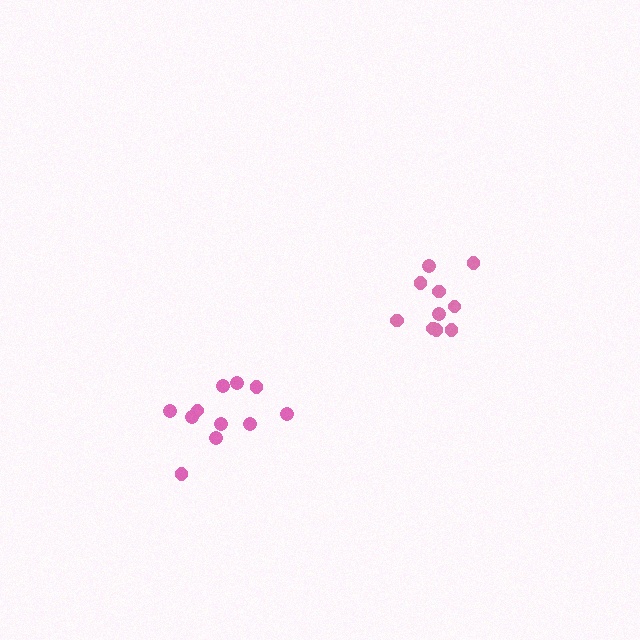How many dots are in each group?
Group 1: 10 dots, Group 2: 11 dots (21 total).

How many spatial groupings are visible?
There are 2 spatial groupings.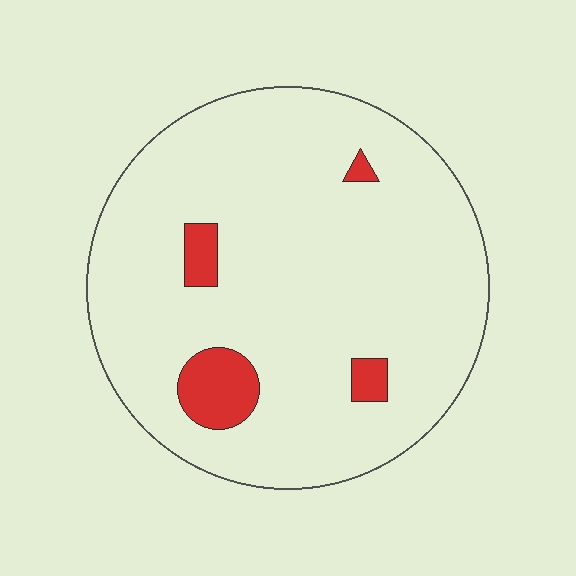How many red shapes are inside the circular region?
4.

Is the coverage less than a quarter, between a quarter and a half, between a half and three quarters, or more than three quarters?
Less than a quarter.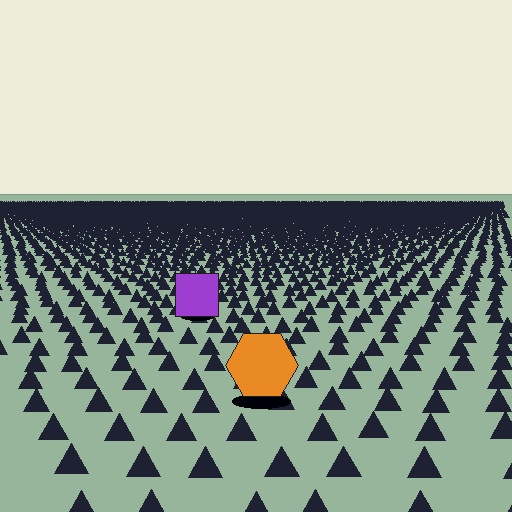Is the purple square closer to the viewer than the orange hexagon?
No. The orange hexagon is closer — you can tell from the texture gradient: the ground texture is coarser near it.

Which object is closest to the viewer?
The orange hexagon is closest. The texture marks near it are larger and more spread out.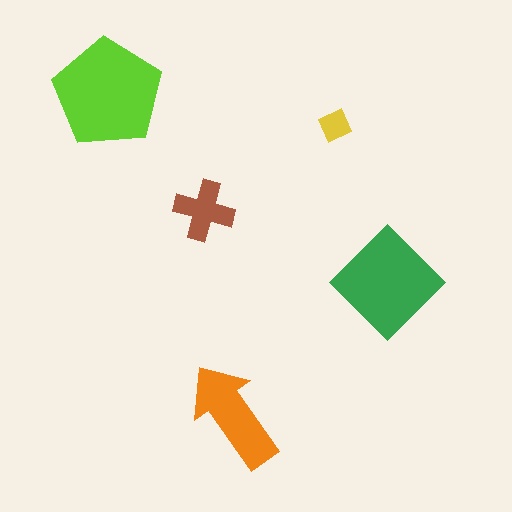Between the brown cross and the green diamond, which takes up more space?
The green diamond.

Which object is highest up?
The lime pentagon is topmost.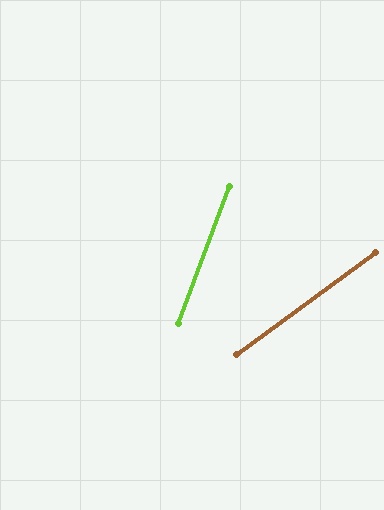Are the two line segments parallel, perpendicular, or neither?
Neither parallel nor perpendicular — they differ by about 34°.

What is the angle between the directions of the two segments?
Approximately 34 degrees.